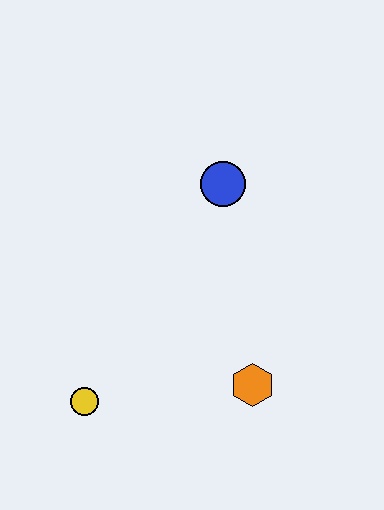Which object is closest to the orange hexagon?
The yellow circle is closest to the orange hexagon.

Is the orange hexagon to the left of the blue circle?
No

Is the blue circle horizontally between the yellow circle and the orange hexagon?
Yes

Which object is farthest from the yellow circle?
The blue circle is farthest from the yellow circle.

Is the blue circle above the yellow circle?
Yes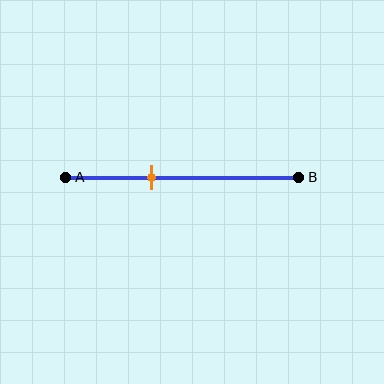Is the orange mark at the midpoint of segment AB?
No, the mark is at about 35% from A, not at the 50% midpoint.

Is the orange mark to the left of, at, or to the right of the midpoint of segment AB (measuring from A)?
The orange mark is to the left of the midpoint of segment AB.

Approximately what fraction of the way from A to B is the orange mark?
The orange mark is approximately 35% of the way from A to B.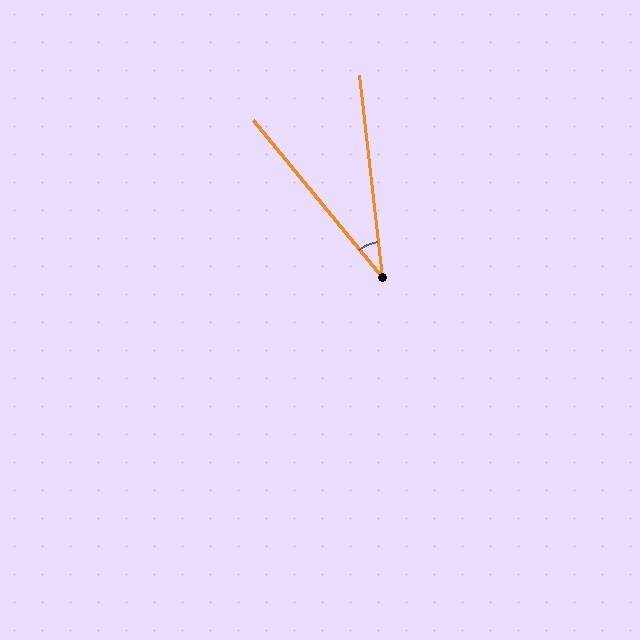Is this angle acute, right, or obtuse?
It is acute.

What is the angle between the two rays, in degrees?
Approximately 33 degrees.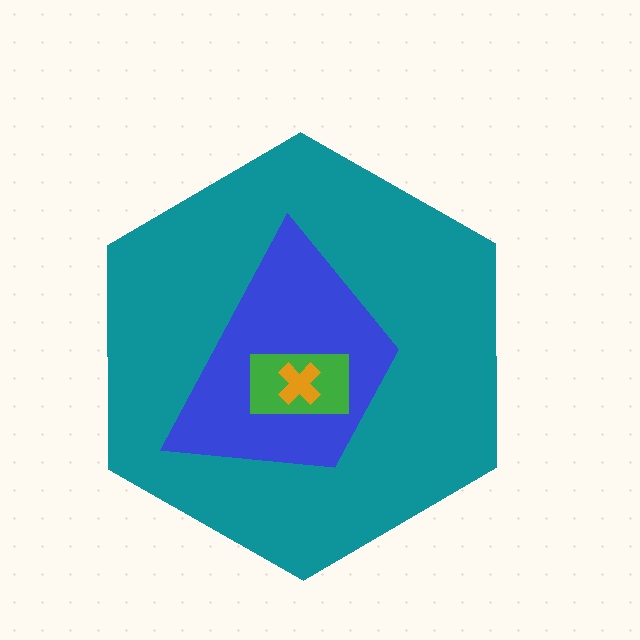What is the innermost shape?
The orange cross.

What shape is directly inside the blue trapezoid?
The green rectangle.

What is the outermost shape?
The teal hexagon.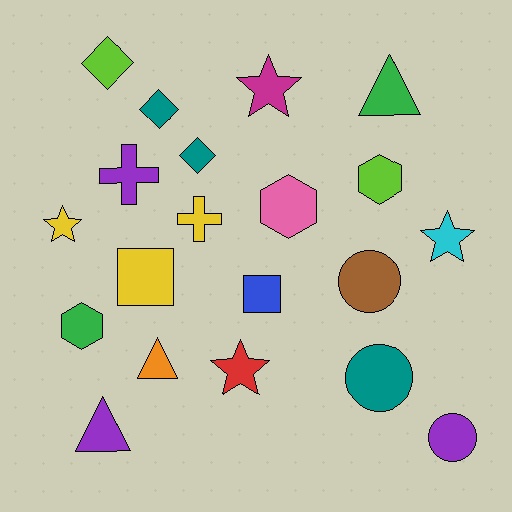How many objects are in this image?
There are 20 objects.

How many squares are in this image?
There are 2 squares.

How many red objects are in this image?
There is 1 red object.